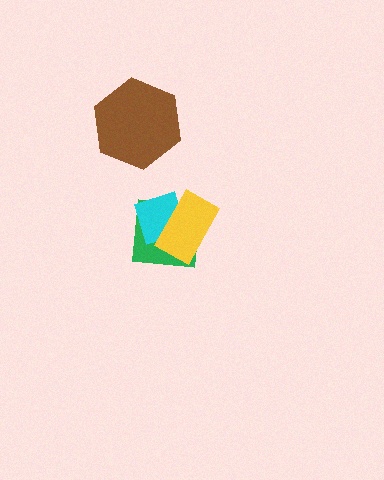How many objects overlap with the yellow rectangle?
2 objects overlap with the yellow rectangle.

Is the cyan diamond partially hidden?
Yes, it is partially covered by another shape.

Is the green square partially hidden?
Yes, it is partially covered by another shape.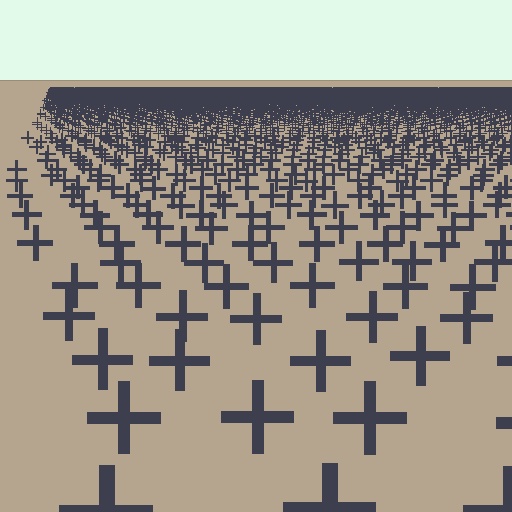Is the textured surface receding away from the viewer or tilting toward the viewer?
The surface is receding away from the viewer. Texture elements get smaller and denser toward the top.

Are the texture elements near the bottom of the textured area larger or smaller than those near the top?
Larger. Near the bottom, elements are closer to the viewer and appear at a bigger on-screen size.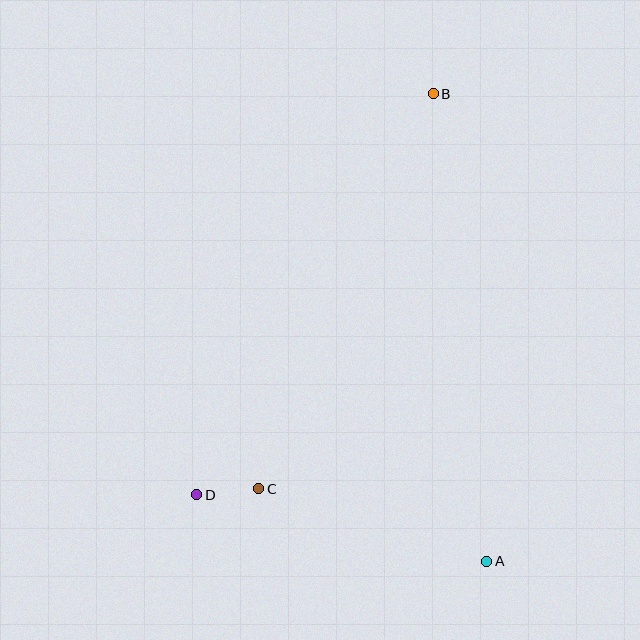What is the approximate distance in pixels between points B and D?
The distance between B and D is approximately 466 pixels.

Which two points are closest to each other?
Points C and D are closest to each other.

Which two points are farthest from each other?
Points A and B are farthest from each other.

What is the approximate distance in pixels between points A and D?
The distance between A and D is approximately 297 pixels.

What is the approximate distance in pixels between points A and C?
The distance between A and C is approximately 239 pixels.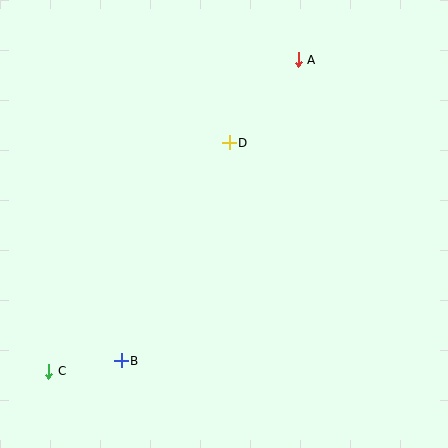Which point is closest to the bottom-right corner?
Point B is closest to the bottom-right corner.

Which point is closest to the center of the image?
Point D at (229, 143) is closest to the center.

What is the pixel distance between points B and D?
The distance between B and D is 243 pixels.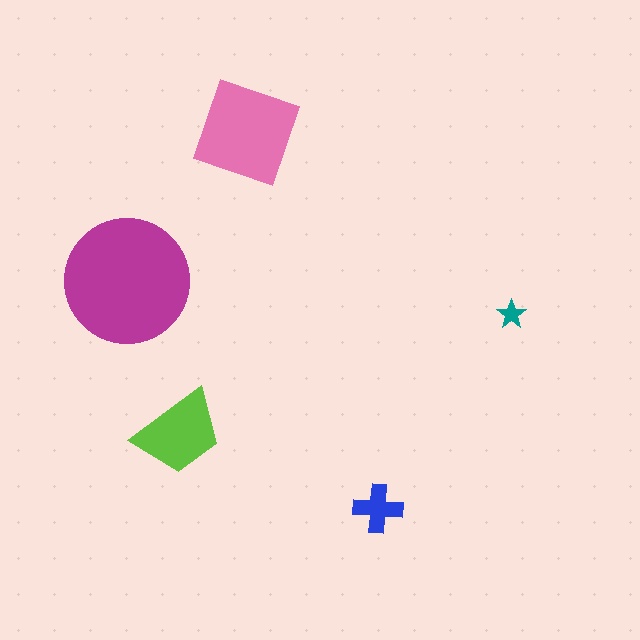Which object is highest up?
The pink diamond is topmost.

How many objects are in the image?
There are 5 objects in the image.